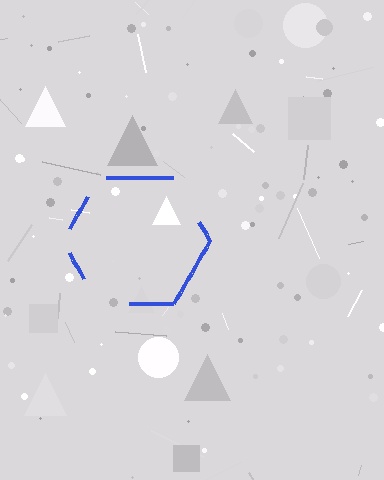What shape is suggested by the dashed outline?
The dashed outline suggests a hexagon.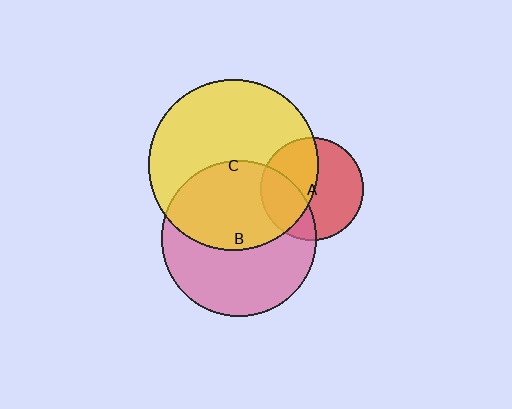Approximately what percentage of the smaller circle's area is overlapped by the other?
Approximately 45%.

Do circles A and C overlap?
Yes.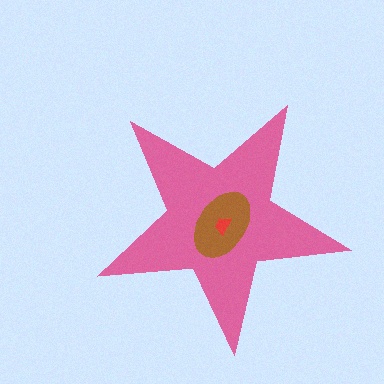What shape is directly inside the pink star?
The brown ellipse.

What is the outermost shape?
The pink star.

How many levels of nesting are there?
3.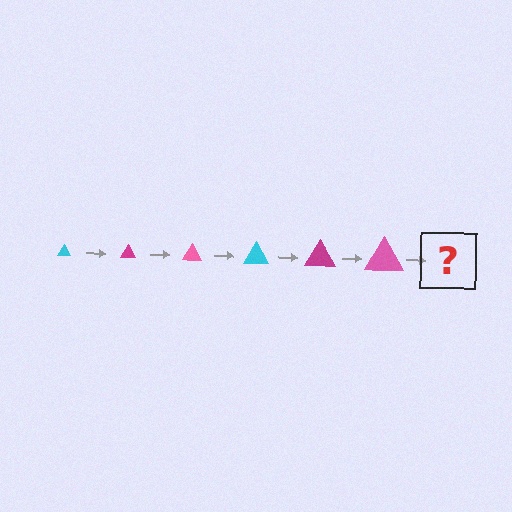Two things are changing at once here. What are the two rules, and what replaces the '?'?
The two rules are that the triangle grows larger each step and the color cycles through cyan, magenta, and pink. The '?' should be a cyan triangle, larger than the previous one.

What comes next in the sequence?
The next element should be a cyan triangle, larger than the previous one.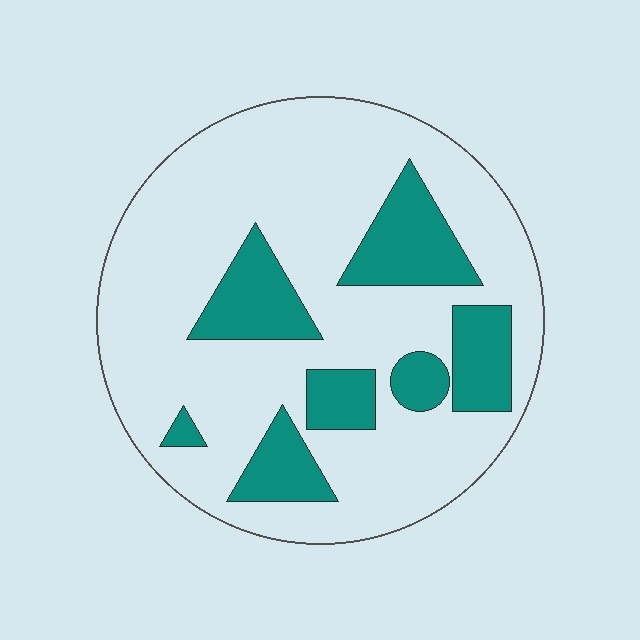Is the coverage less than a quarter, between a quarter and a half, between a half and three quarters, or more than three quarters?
Less than a quarter.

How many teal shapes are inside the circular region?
7.